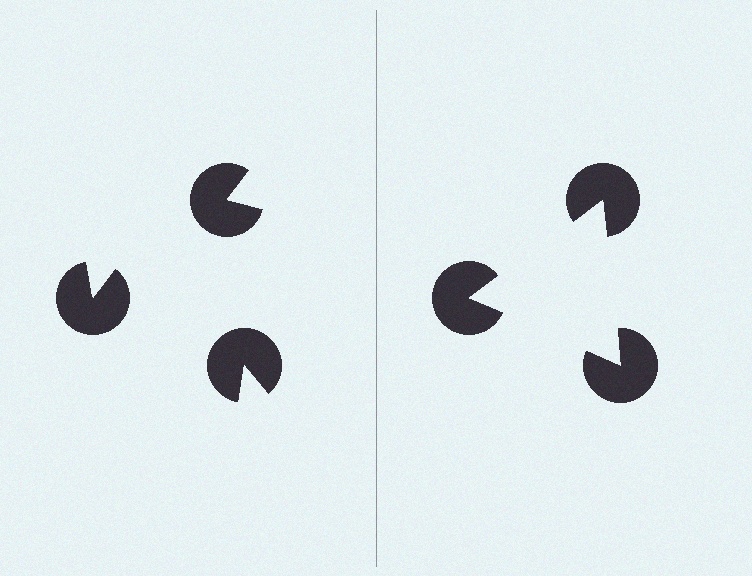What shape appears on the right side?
An illusory triangle.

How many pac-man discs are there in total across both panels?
6 — 3 on each side.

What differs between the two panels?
The pac-man discs are positioned identically on both sides; only the wedge orientations differ. On the right they align to a triangle; on the left they are misaligned.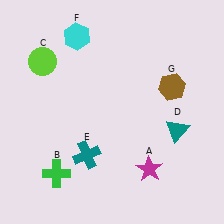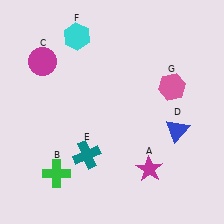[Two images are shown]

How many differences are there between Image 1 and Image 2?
There are 3 differences between the two images.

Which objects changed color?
C changed from lime to magenta. D changed from teal to blue. G changed from brown to pink.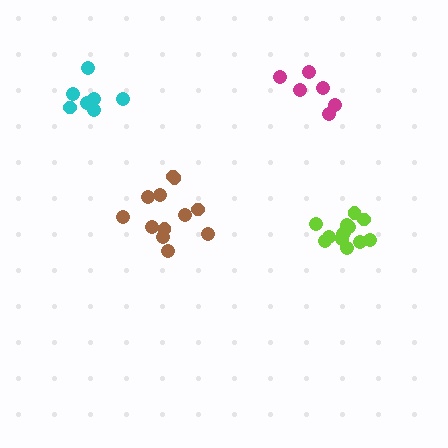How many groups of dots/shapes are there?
There are 4 groups.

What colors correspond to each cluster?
The clusters are colored: brown, lime, magenta, cyan.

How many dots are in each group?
Group 1: 12 dots, Group 2: 13 dots, Group 3: 7 dots, Group 4: 7 dots (39 total).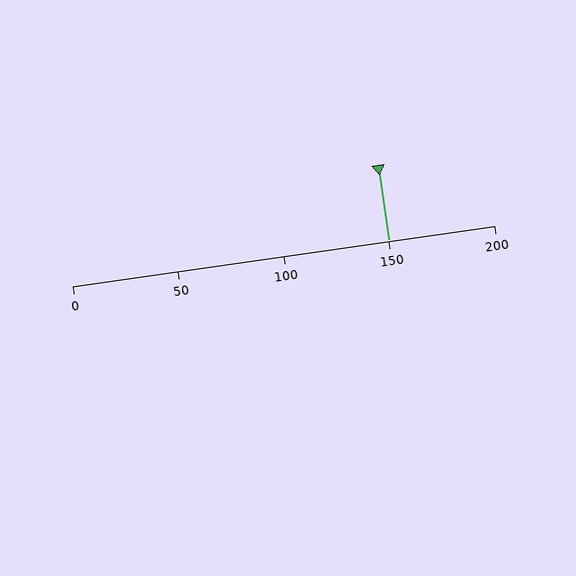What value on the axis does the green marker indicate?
The marker indicates approximately 150.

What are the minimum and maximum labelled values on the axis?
The axis runs from 0 to 200.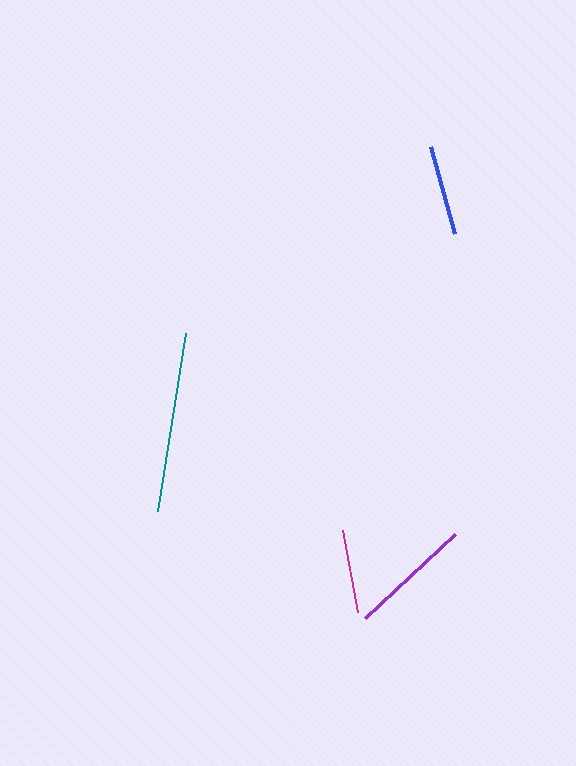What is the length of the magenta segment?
The magenta segment is approximately 84 pixels long.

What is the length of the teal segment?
The teal segment is approximately 180 pixels long.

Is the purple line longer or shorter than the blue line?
The purple line is longer than the blue line.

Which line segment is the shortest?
The magenta line is the shortest at approximately 84 pixels.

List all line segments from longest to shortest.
From longest to shortest: teal, purple, blue, magenta.